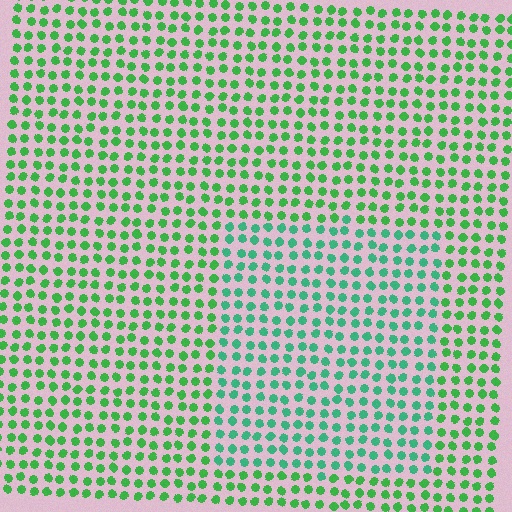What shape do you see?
I see a rectangle.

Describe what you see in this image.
The image is filled with small green elements in a uniform arrangement. A rectangle-shaped region is visible where the elements are tinted to a slightly different hue, forming a subtle color boundary.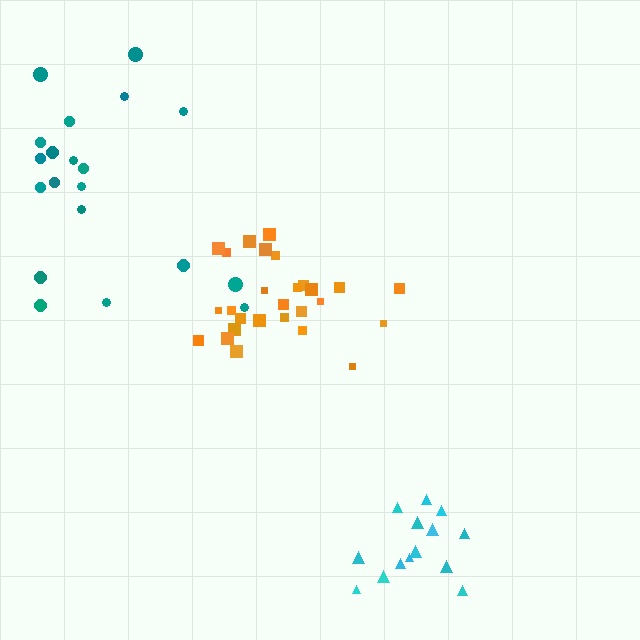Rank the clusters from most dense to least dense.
cyan, orange, teal.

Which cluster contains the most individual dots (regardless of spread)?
Orange (27).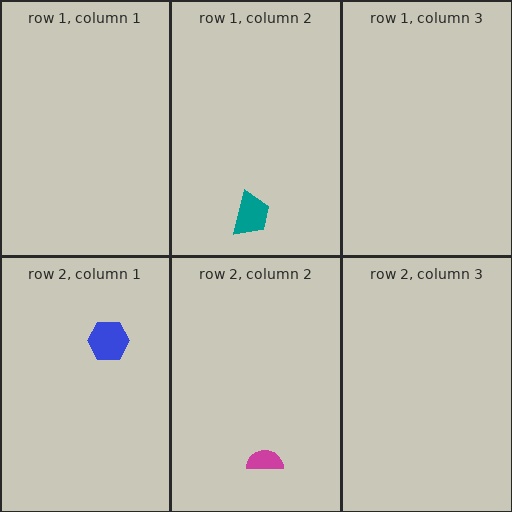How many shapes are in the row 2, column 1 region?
1.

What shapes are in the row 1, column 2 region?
The teal trapezoid.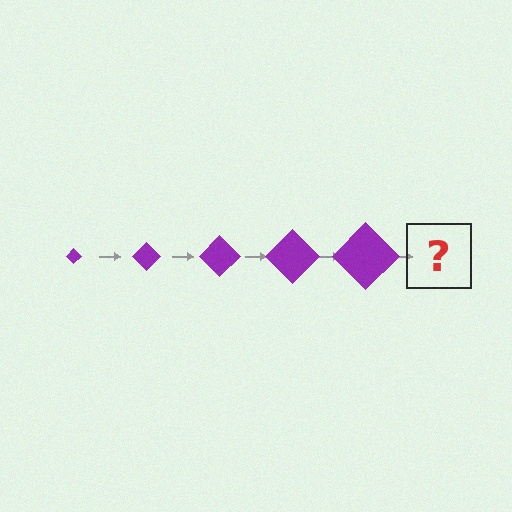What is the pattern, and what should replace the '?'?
The pattern is that the diamond gets progressively larger each step. The '?' should be a purple diamond, larger than the previous one.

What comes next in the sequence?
The next element should be a purple diamond, larger than the previous one.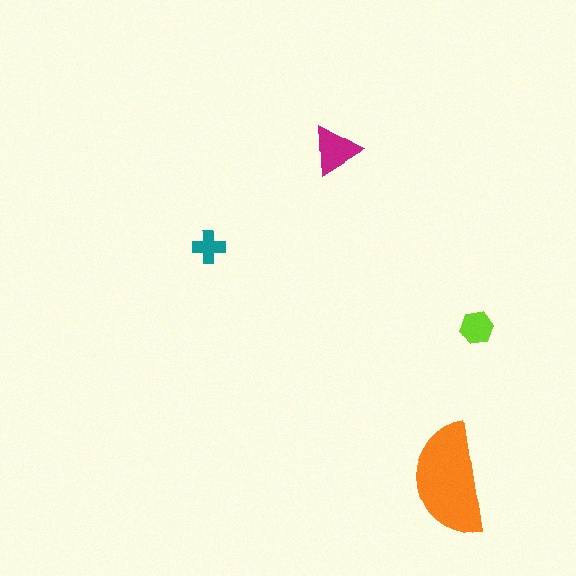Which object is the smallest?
The teal cross.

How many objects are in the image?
There are 4 objects in the image.